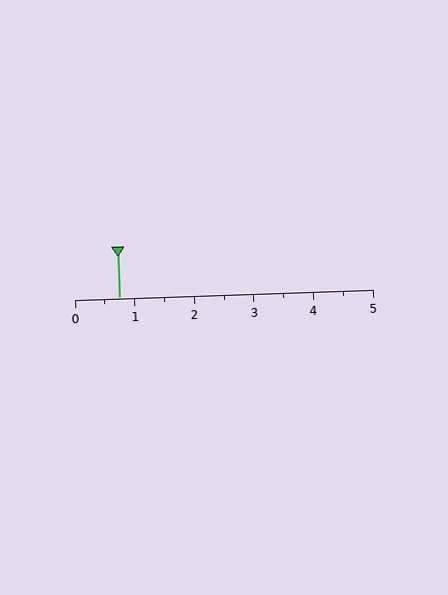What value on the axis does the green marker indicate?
The marker indicates approximately 0.8.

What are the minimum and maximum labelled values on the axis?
The axis runs from 0 to 5.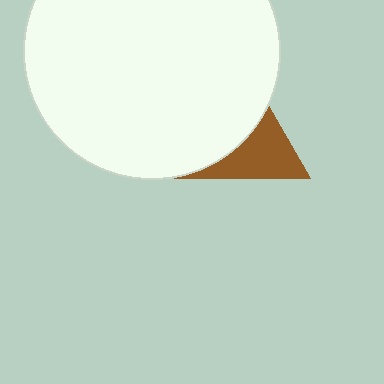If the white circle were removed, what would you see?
You would see the complete brown triangle.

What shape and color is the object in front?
The object in front is a white circle.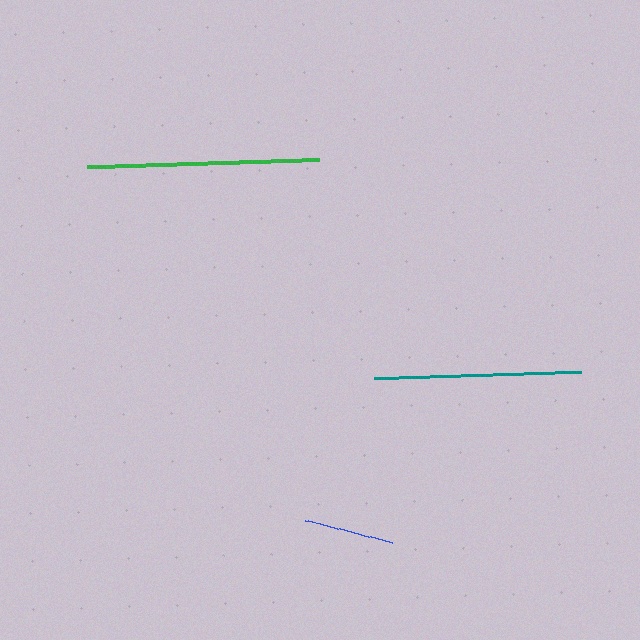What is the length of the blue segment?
The blue segment is approximately 90 pixels long.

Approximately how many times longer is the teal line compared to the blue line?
The teal line is approximately 2.3 times the length of the blue line.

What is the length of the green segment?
The green segment is approximately 232 pixels long.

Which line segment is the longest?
The green line is the longest at approximately 232 pixels.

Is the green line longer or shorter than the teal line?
The green line is longer than the teal line.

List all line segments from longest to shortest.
From longest to shortest: green, teal, blue.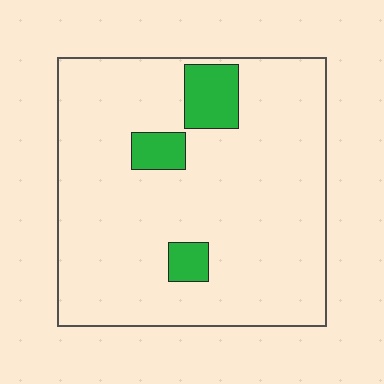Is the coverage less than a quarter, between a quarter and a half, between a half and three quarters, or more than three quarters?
Less than a quarter.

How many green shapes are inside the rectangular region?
3.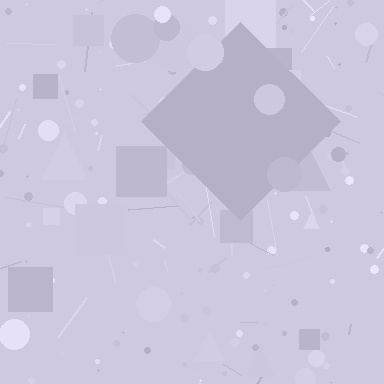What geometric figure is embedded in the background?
A diamond is embedded in the background.